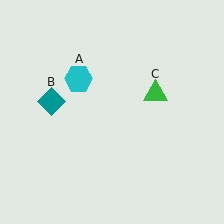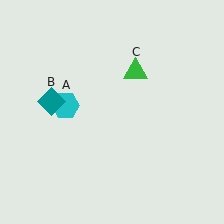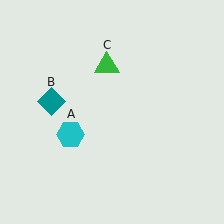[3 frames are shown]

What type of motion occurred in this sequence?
The cyan hexagon (object A), green triangle (object C) rotated counterclockwise around the center of the scene.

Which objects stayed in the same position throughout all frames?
Teal diamond (object B) remained stationary.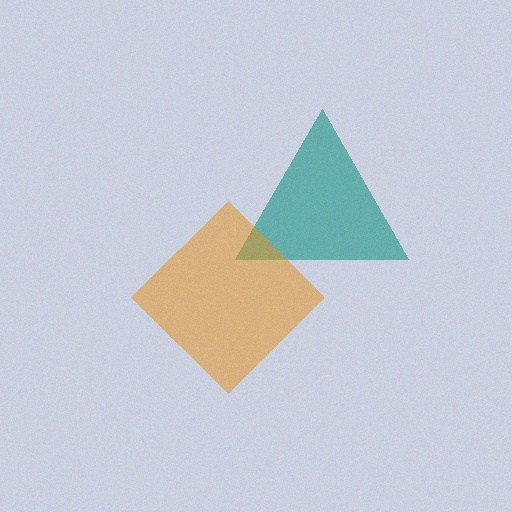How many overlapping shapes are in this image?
There are 2 overlapping shapes in the image.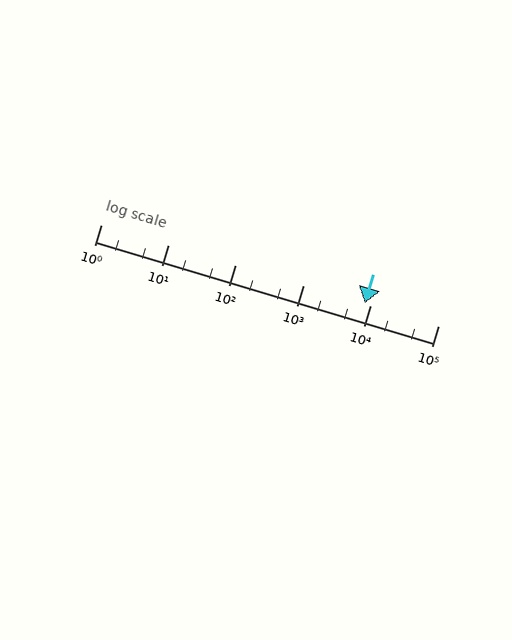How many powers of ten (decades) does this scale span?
The scale spans 5 decades, from 1 to 100000.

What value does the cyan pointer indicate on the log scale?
The pointer indicates approximately 8300.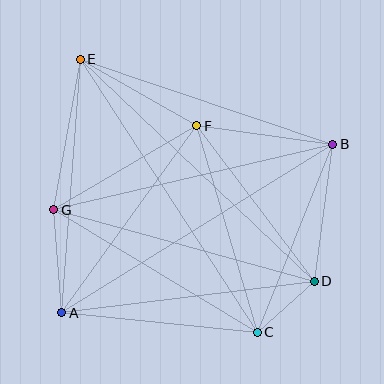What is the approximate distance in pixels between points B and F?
The distance between B and F is approximately 137 pixels.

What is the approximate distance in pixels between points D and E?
The distance between D and E is approximately 323 pixels.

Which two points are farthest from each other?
Points C and E are farthest from each other.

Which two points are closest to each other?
Points C and D are closest to each other.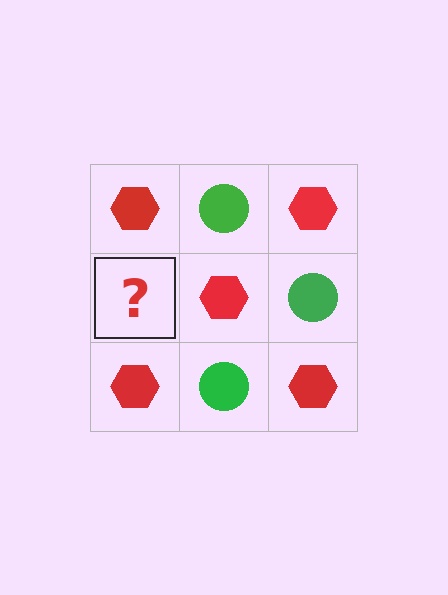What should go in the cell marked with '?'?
The missing cell should contain a green circle.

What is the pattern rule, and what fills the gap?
The rule is that it alternates red hexagon and green circle in a checkerboard pattern. The gap should be filled with a green circle.